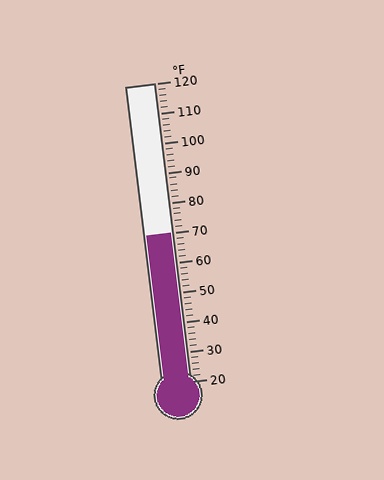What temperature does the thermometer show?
The thermometer shows approximately 70°F.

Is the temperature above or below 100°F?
The temperature is below 100°F.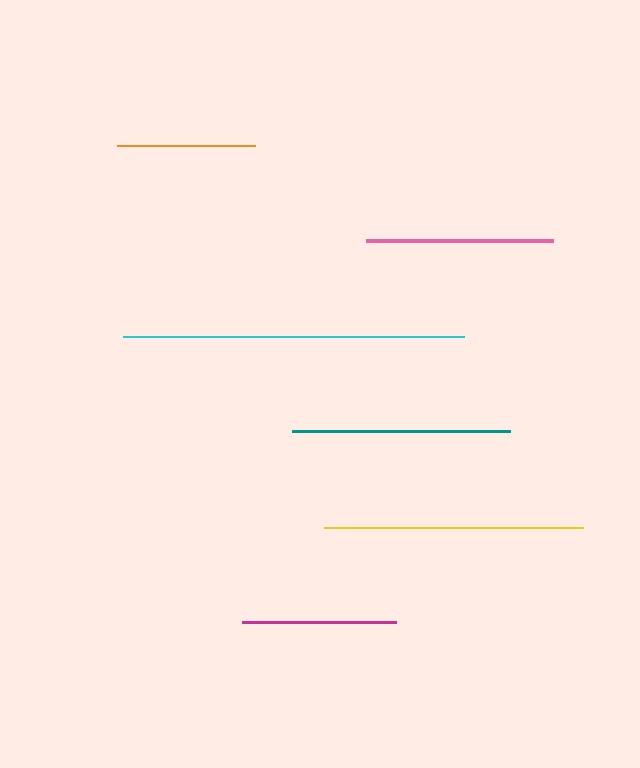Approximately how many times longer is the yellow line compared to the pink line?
The yellow line is approximately 1.4 times the length of the pink line.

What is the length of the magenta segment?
The magenta segment is approximately 154 pixels long.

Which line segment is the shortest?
The orange line is the shortest at approximately 138 pixels.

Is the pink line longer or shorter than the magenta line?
The pink line is longer than the magenta line.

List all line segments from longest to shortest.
From longest to shortest: cyan, yellow, teal, pink, magenta, orange.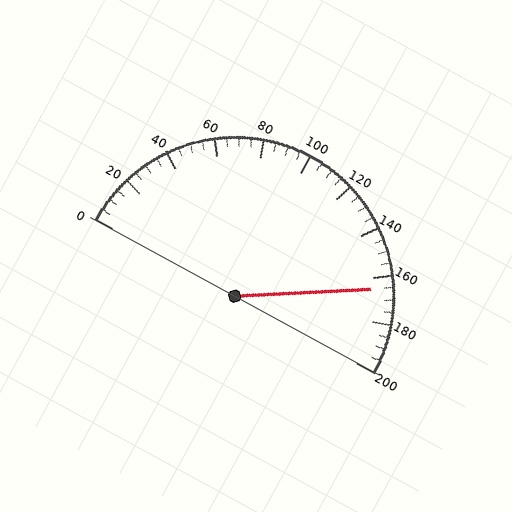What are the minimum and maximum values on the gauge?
The gauge ranges from 0 to 200.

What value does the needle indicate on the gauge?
The needle indicates approximately 165.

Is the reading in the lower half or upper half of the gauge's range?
The reading is in the upper half of the range (0 to 200).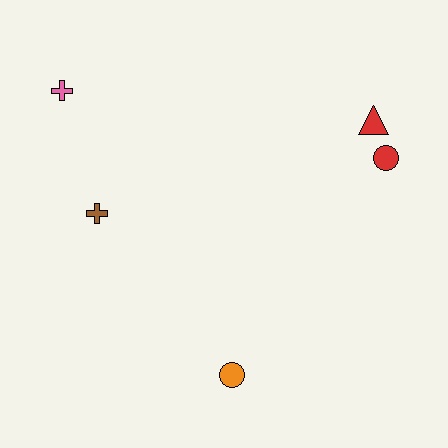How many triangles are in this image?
There is 1 triangle.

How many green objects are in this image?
There are no green objects.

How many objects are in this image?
There are 5 objects.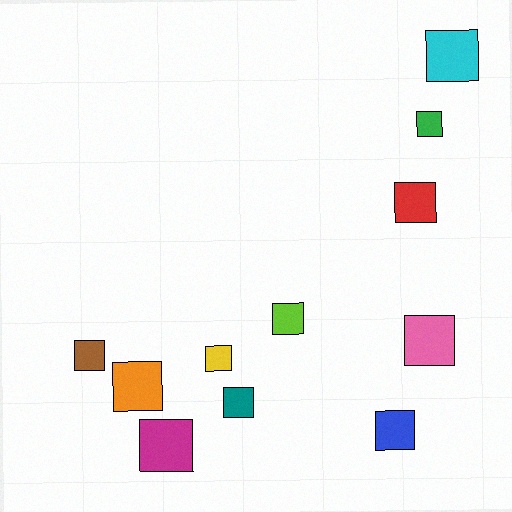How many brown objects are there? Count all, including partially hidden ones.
There is 1 brown object.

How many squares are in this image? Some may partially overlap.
There are 11 squares.